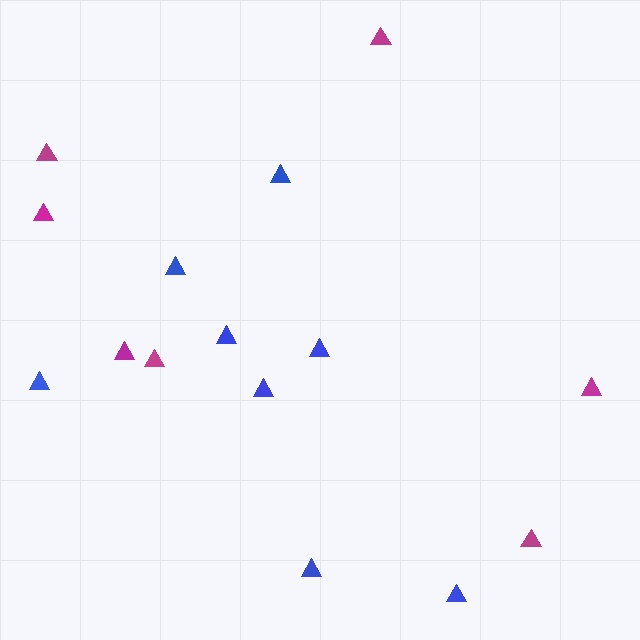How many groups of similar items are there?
There are 2 groups: one group of magenta triangles (7) and one group of blue triangles (8).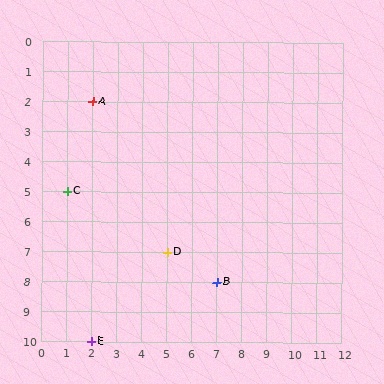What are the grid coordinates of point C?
Point C is at grid coordinates (1, 5).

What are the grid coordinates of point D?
Point D is at grid coordinates (5, 7).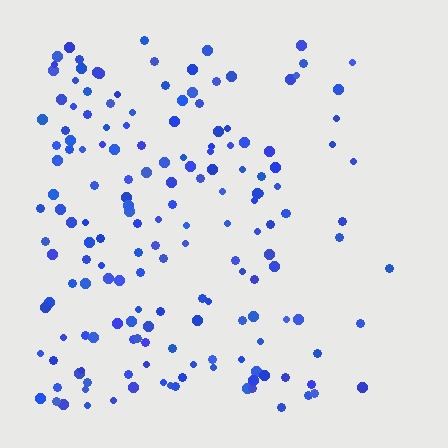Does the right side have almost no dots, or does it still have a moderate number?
Still a moderate number, just noticeably fewer than the left.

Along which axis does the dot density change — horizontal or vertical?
Horizontal.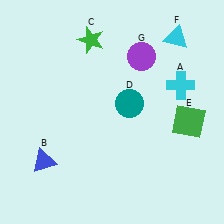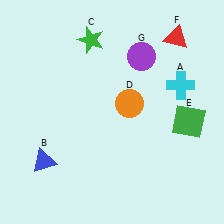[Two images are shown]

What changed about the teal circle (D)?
In Image 1, D is teal. In Image 2, it changed to orange.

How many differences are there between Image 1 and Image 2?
There are 2 differences between the two images.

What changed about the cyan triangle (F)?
In Image 1, F is cyan. In Image 2, it changed to red.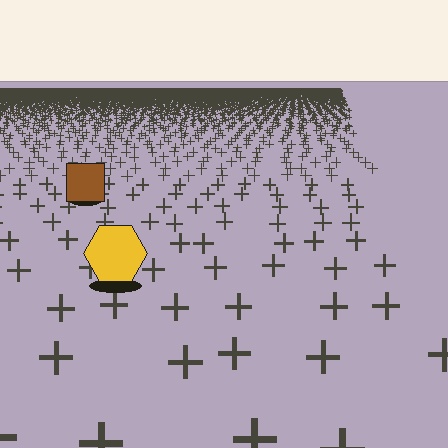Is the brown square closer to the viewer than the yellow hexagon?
No. The yellow hexagon is closer — you can tell from the texture gradient: the ground texture is coarser near it.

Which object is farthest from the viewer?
The brown square is farthest from the viewer. It appears smaller and the ground texture around it is denser.